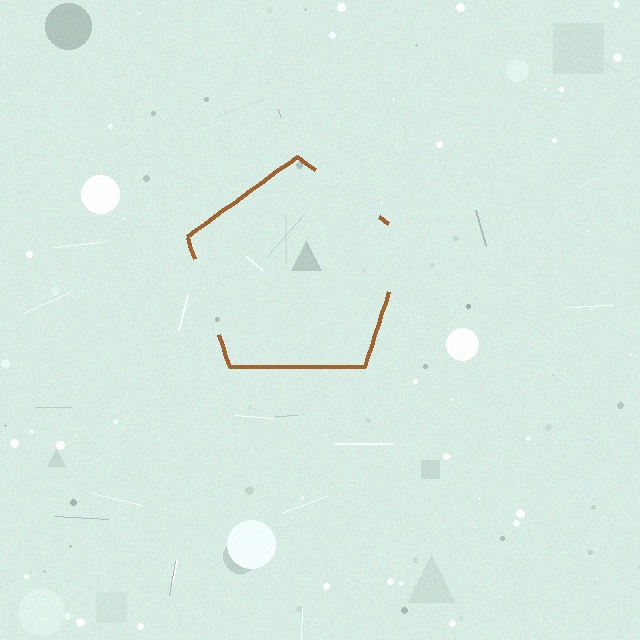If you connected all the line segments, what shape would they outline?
They would outline a pentagon.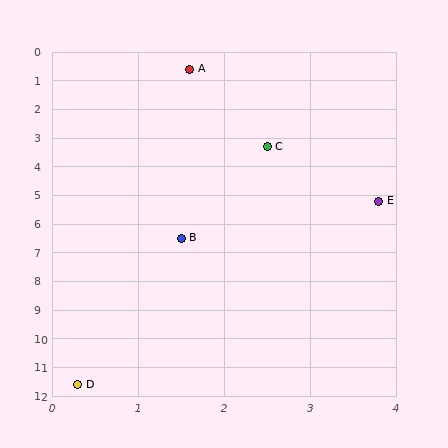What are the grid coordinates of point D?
Point D is at approximately (0.3, 11.6).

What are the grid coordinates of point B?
Point B is at approximately (1.5, 6.5).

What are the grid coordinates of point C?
Point C is at approximately (2.5, 3.3).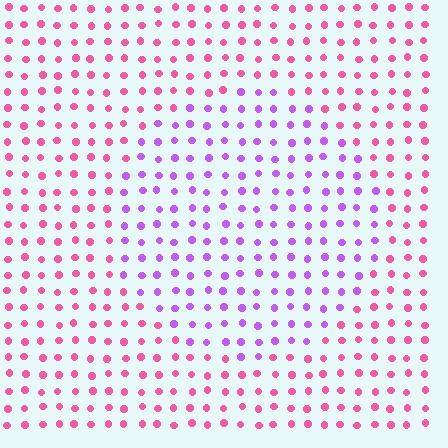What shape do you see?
I see a circle.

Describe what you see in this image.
The image is filled with small pink elements in a uniform arrangement. A circle-shaped region is visible where the elements are tinted to a slightly different hue, forming a subtle color boundary.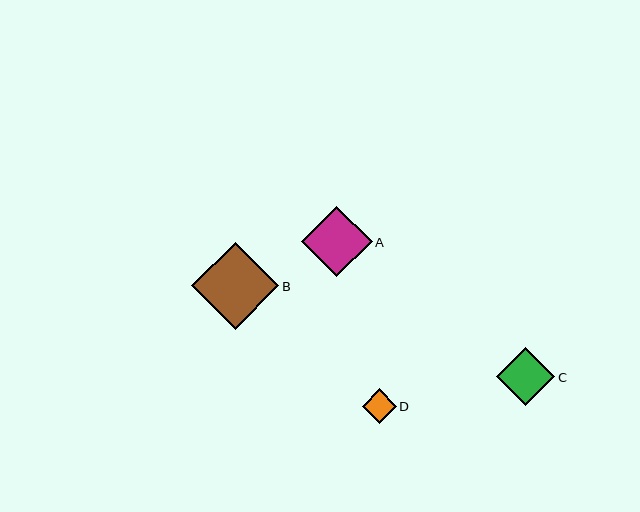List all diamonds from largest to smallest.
From largest to smallest: B, A, C, D.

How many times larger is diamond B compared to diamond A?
Diamond B is approximately 1.2 times the size of diamond A.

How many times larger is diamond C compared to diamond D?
Diamond C is approximately 1.7 times the size of diamond D.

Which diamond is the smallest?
Diamond D is the smallest with a size of approximately 34 pixels.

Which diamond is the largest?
Diamond B is the largest with a size of approximately 87 pixels.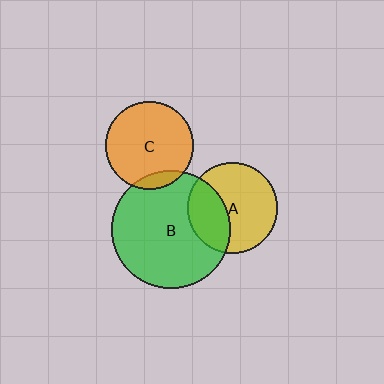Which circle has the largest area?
Circle B (green).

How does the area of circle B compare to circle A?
Approximately 1.7 times.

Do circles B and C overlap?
Yes.